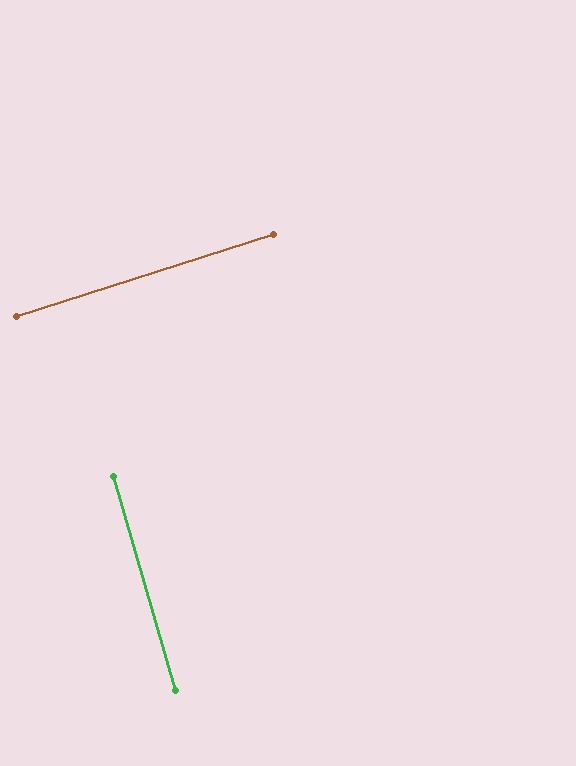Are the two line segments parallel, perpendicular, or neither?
Perpendicular — they meet at approximately 89°.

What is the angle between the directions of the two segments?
Approximately 89 degrees.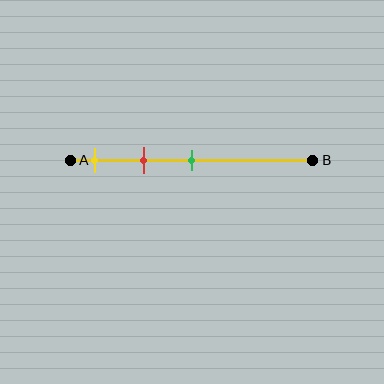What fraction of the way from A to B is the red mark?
The red mark is approximately 30% (0.3) of the way from A to B.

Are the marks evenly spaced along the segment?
Yes, the marks are approximately evenly spaced.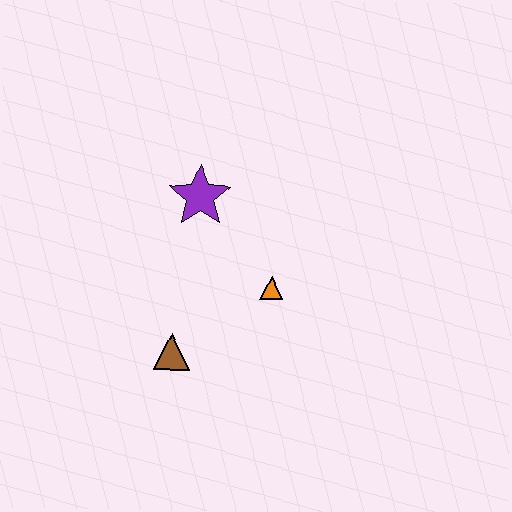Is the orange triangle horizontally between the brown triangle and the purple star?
No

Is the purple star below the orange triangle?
No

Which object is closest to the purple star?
The orange triangle is closest to the purple star.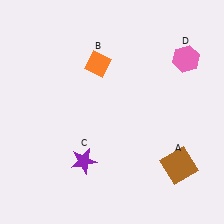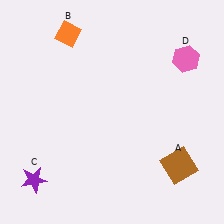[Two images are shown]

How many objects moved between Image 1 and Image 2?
2 objects moved between the two images.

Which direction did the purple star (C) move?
The purple star (C) moved left.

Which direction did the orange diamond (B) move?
The orange diamond (B) moved up.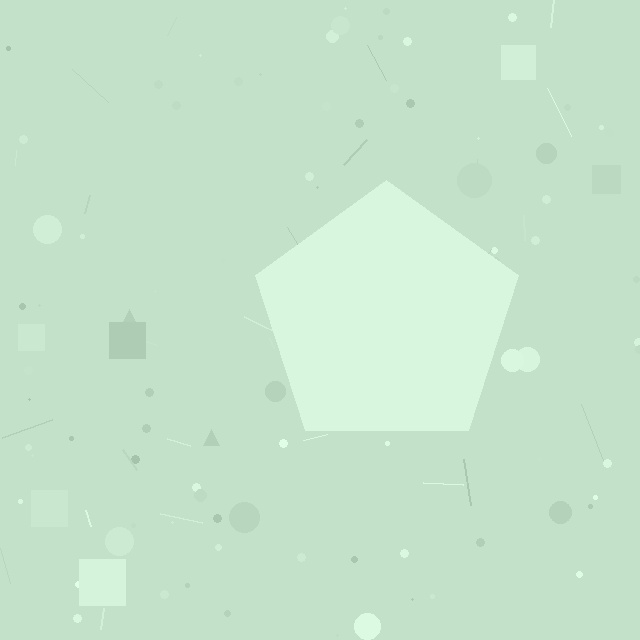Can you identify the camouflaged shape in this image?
The camouflaged shape is a pentagon.